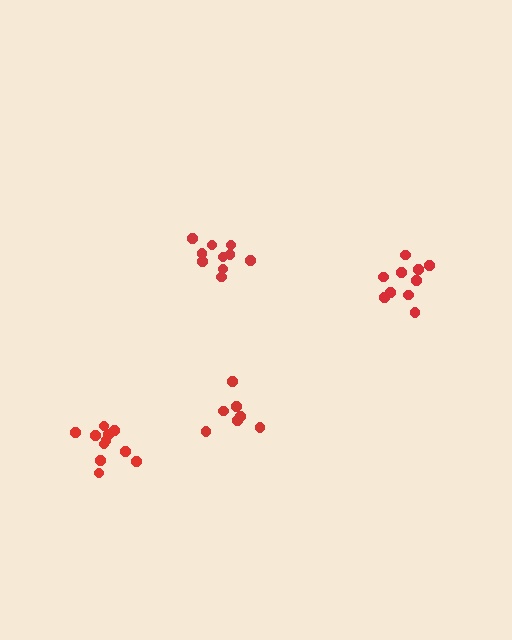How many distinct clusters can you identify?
There are 4 distinct clusters.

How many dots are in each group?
Group 1: 10 dots, Group 2: 7 dots, Group 3: 11 dots, Group 4: 10 dots (38 total).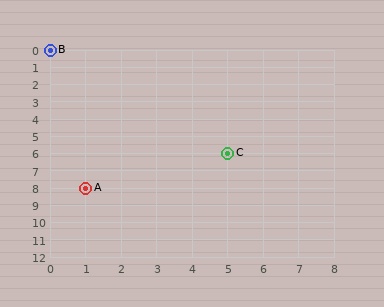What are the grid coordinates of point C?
Point C is at grid coordinates (5, 6).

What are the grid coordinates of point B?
Point B is at grid coordinates (0, 0).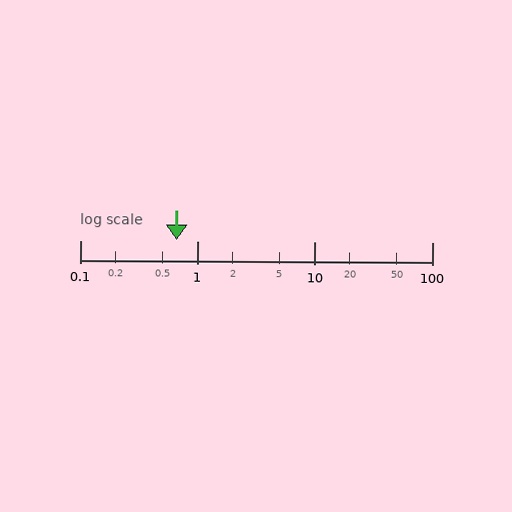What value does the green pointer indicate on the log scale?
The pointer indicates approximately 0.66.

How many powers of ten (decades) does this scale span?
The scale spans 3 decades, from 0.1 to 100.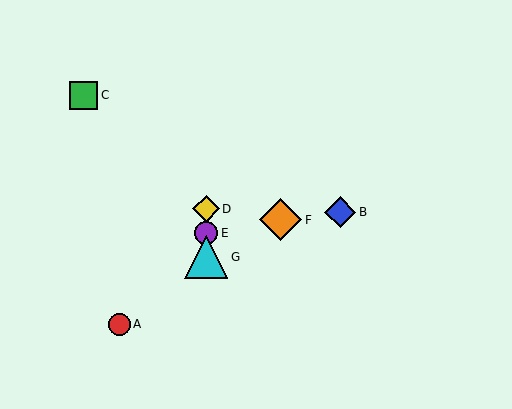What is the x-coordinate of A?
Object A is at x≈119.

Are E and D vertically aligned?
Yes, both are at x≈206.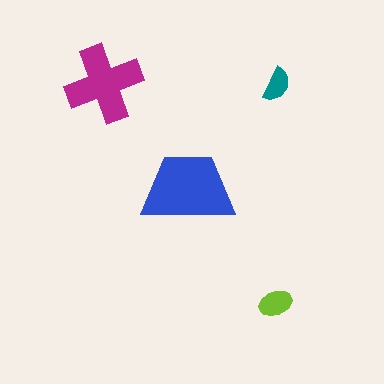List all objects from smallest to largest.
The teal semicircle, the lime ellipse, the magenta cross, the blue trapezoid.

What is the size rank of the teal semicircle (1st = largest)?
4th.